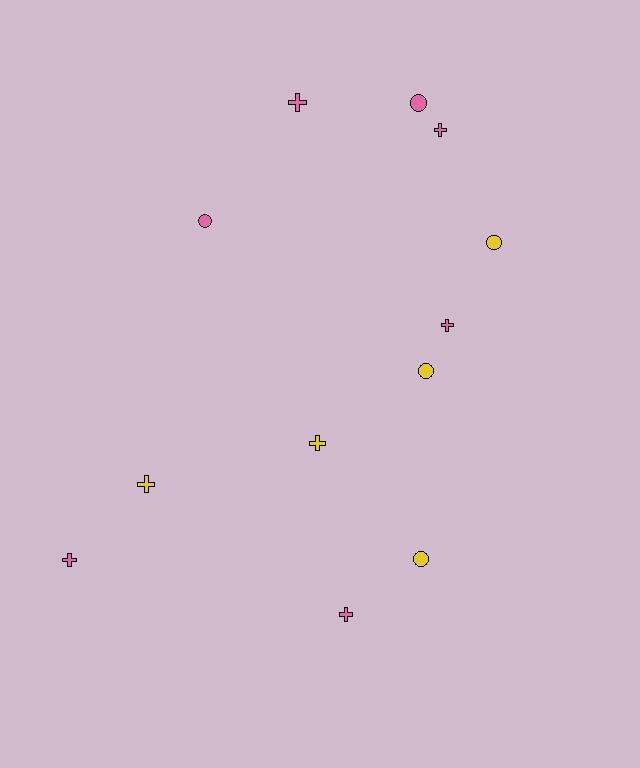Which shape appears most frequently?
Cross, with 7 objects.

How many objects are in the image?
There are 12 objects.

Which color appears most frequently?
Pink, with 7 objects.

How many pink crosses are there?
There are 5 pink crosses.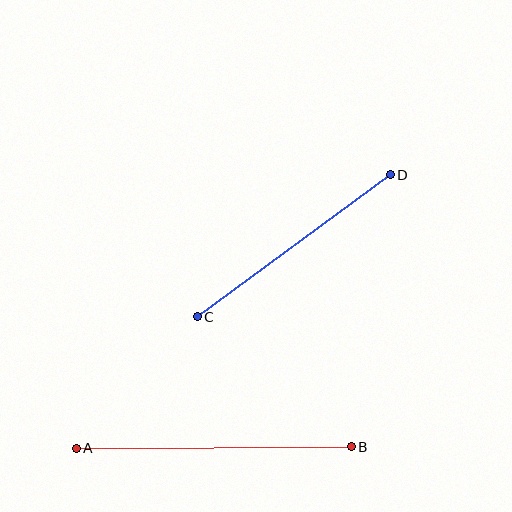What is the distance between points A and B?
The distance is approximately 275 pixels.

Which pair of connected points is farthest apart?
Points A and B are farthest apart.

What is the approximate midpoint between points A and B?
The midpoint is at approximately (214, 447) pixels.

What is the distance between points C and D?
The distance is approximately 240 pixels.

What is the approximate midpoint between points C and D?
The midpoint is at approximately (294, 246) pixels.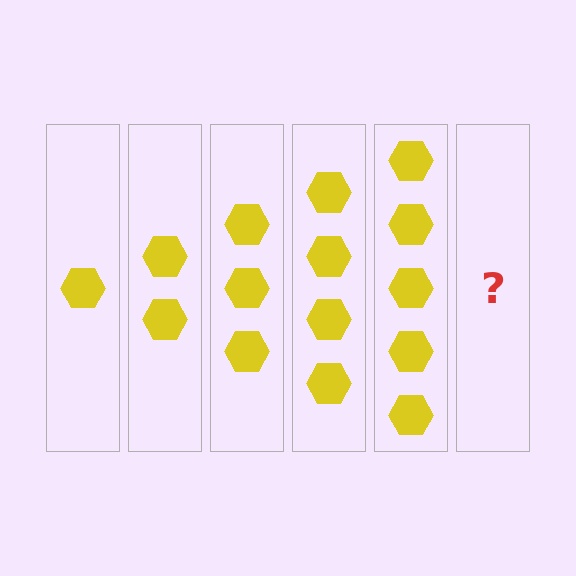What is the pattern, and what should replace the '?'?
The pattern is that each step adds one more hexagon. The '?' should be 6 hexagons.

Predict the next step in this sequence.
The next step is 6 hexagons.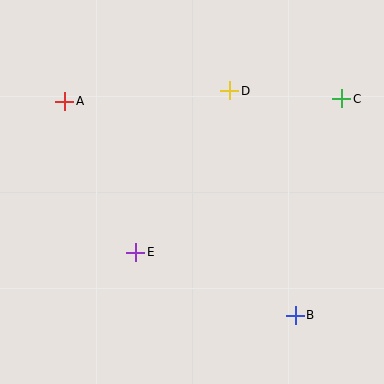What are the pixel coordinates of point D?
Point D is at (230, 91).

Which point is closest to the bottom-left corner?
Point E is closest to the bottom-left corner.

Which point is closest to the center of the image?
Point E at (136, 252) is closest to the center.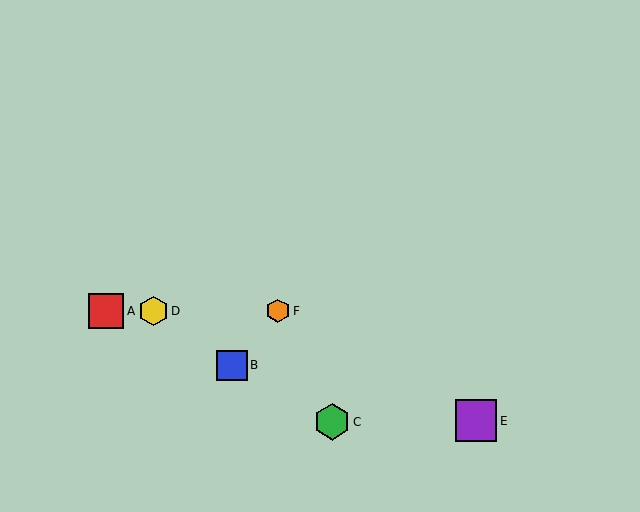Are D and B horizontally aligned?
No, D is at y≈311 and B is at y≈365.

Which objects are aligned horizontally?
Objects A, D, F are aligned horizontally.